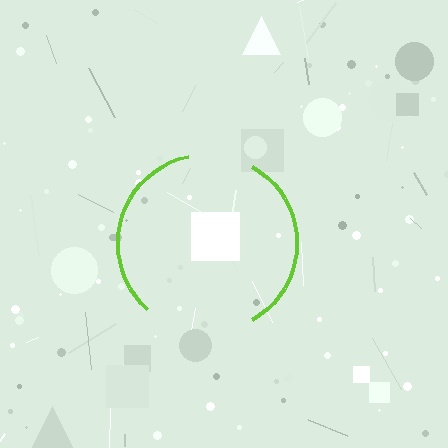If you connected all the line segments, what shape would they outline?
They would outline a circle.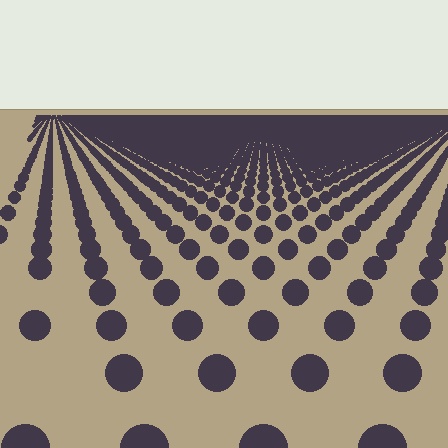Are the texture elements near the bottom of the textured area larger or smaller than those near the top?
Larger. Near the bottom, elements are closer to the viewer and appear at a bigger on-screen size.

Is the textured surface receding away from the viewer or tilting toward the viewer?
The surface is receding away from the viewer. Texture elements get smaller and denser toward the top.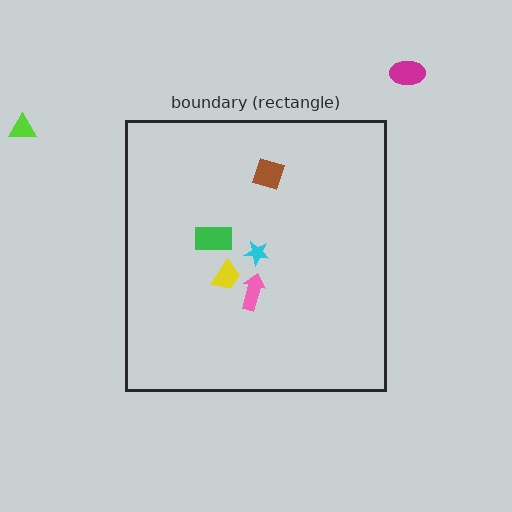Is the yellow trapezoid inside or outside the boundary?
Inside.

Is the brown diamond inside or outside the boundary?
Inside.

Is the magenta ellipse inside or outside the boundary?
Outside.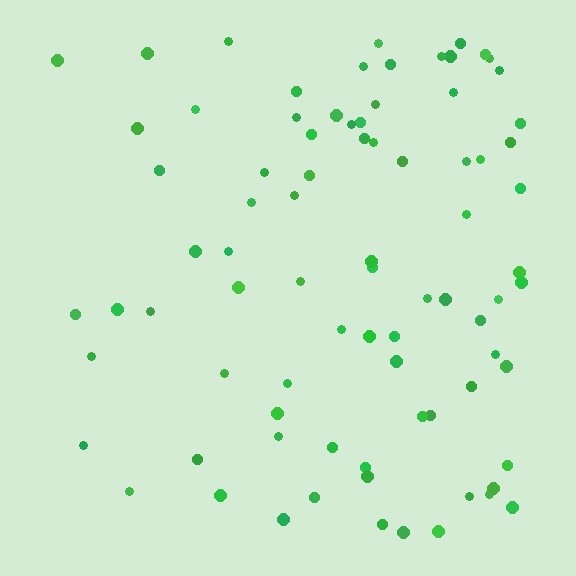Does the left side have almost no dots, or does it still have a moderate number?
Still a moderate number, just noticeably fewer than the right.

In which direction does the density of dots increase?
From left to right, with the right side densest.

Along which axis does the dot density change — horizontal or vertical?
Horizontal.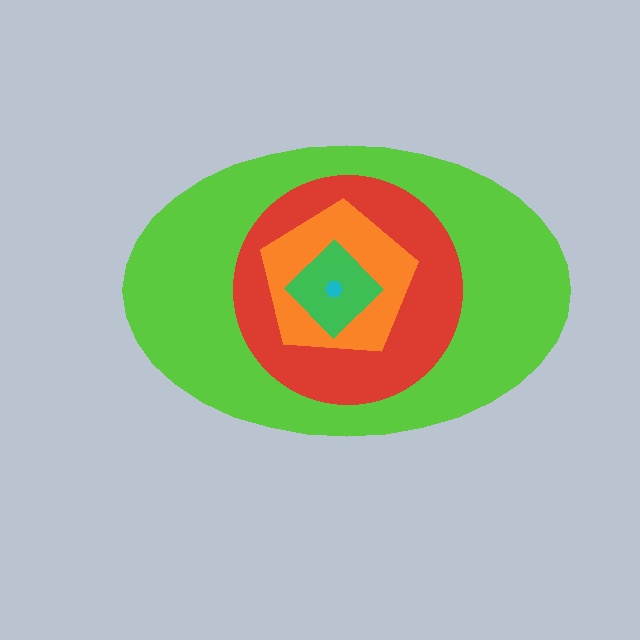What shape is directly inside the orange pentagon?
The green diamond.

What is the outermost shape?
The lime ellipse.